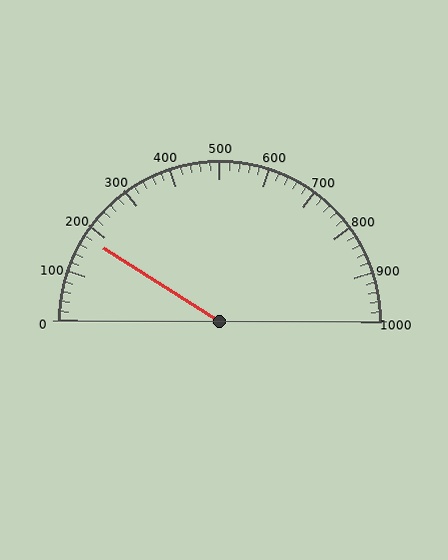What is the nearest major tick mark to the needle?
The nearest major tick mark is 200.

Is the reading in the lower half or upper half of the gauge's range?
The reading is in the lower half of the range (0 to 1000).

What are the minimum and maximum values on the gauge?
The gauge ranges from 0 to 1000.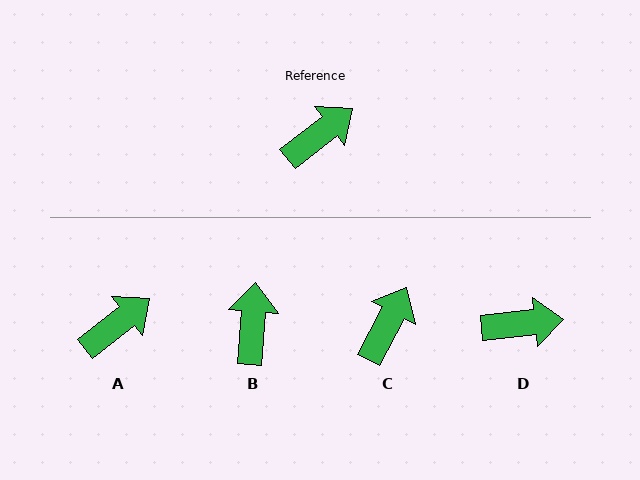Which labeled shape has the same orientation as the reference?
A.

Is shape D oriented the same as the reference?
No, it is off by about 32 degrees.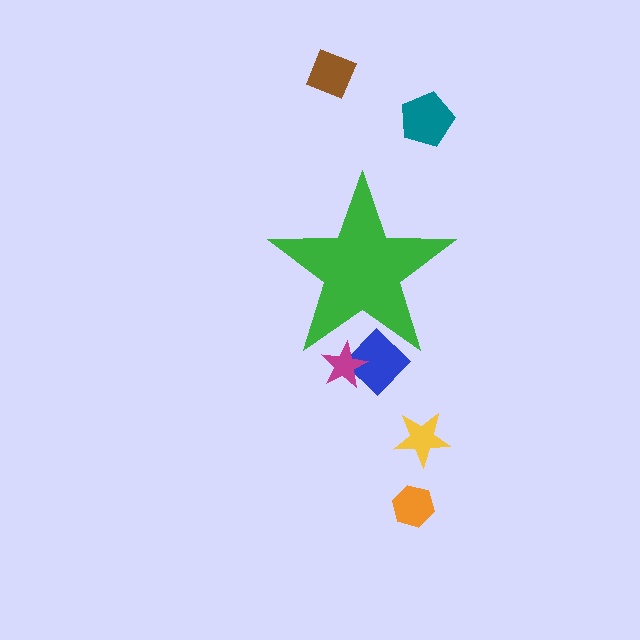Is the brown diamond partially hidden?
No, the brown diamond is fully visible.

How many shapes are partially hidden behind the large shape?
2 shapes are partially hidden.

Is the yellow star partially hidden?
No, the yellow star is fully visible.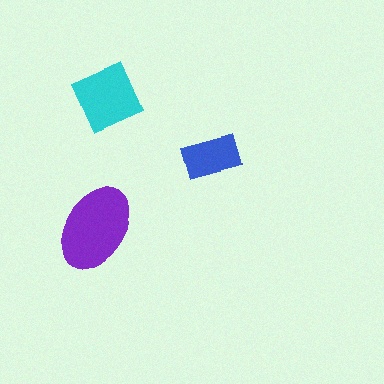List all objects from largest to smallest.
The purple ellipse, the cyan diamond, the blue rectangle.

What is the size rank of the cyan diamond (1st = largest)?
2nd.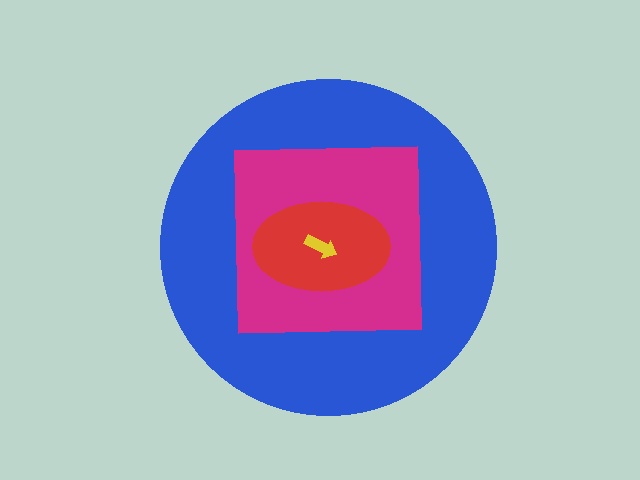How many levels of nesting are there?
4.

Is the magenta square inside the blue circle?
Yes.